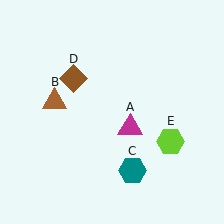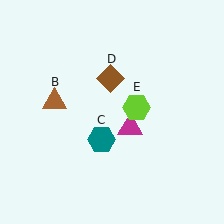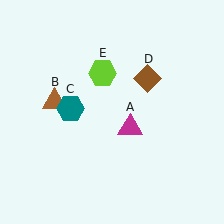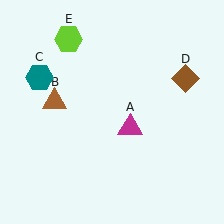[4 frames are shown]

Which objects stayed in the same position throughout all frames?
Magenta triangle (object A) and brown triangle (object B) remained stationary.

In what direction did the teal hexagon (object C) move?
The teal hexagon (object C) moved up and to the left.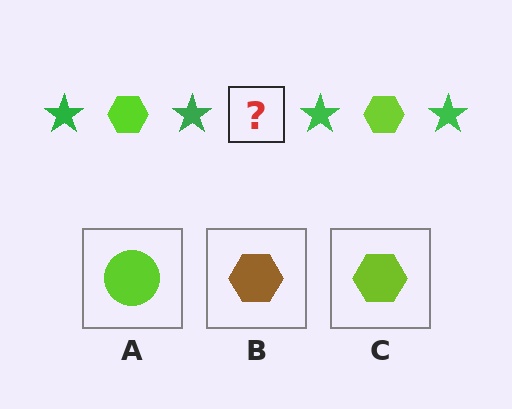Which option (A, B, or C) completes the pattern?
C.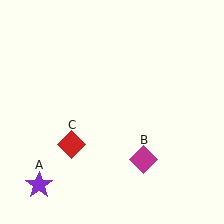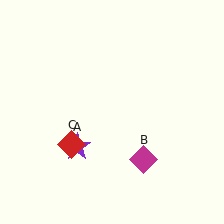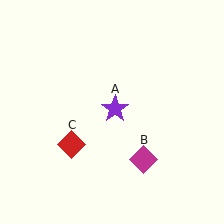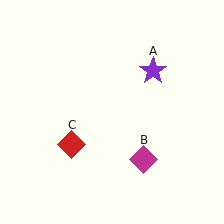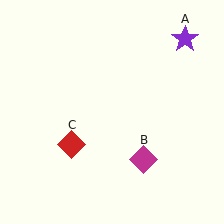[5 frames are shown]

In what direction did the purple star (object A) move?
The purple star (object A) moved up and to the right.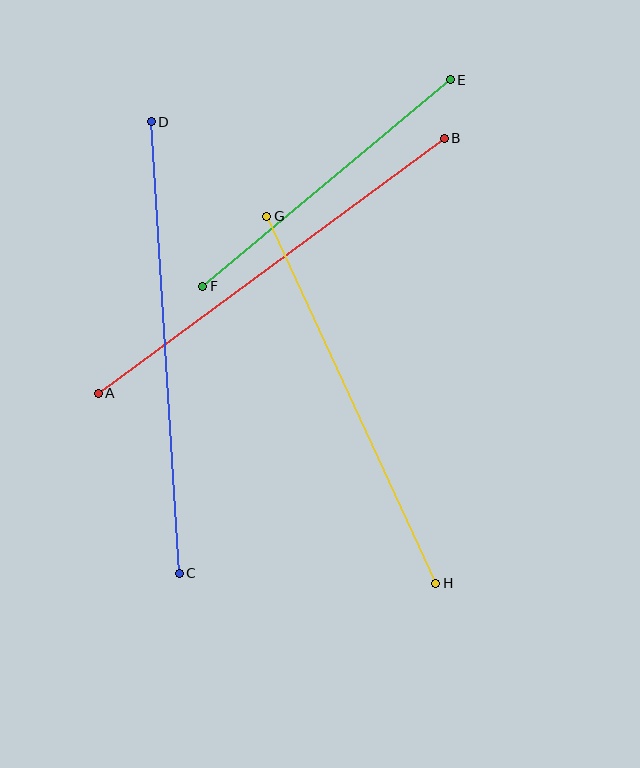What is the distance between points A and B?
The distance is approximately 430 pixels.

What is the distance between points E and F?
The distance is approximately 323 pixels.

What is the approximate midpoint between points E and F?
The midpoint is at approximately (326, 183) pixels.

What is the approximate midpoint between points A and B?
The midpoint is at approximately (271, 266) pixels.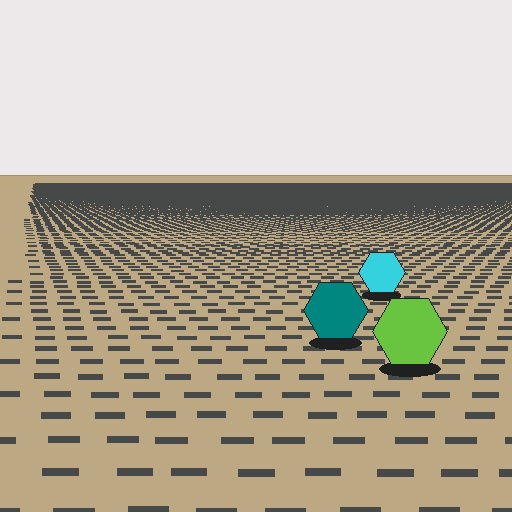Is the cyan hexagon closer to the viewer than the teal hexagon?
No. The teal hexagon is closer — you can tell from the texture gradient: the ground texture is coarser near it.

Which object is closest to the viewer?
The lime hexagon is closest. The texture marks near it are larger and more spread out.